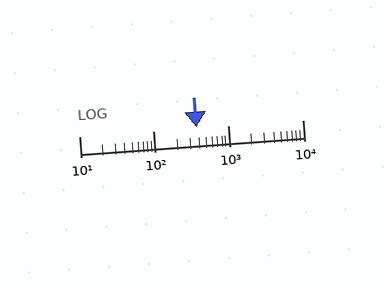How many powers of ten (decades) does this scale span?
The scale spans 3 decades, from 10 to 10000.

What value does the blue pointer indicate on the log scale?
The pointer indicates approximately 370.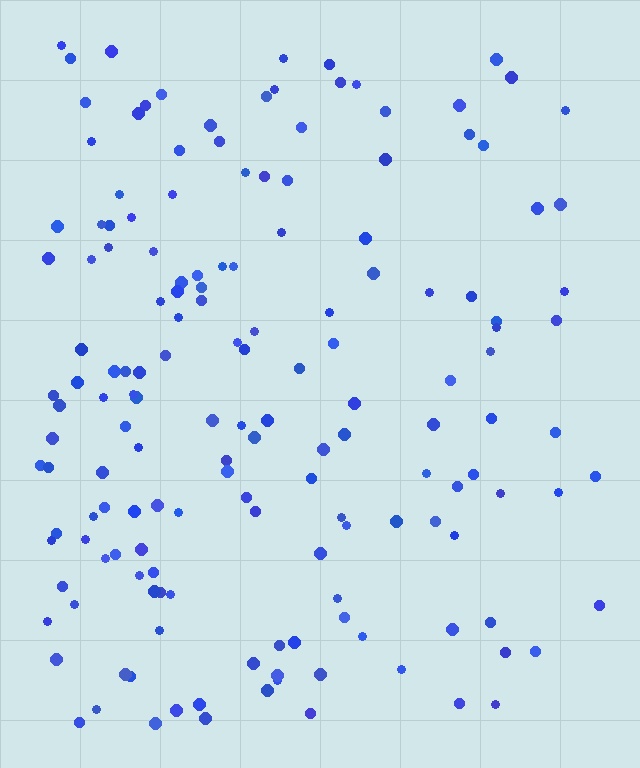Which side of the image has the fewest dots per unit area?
The right.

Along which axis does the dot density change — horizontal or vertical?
Horizontal.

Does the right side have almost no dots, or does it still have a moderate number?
Still a moderate number, just noticeably fewer than the left.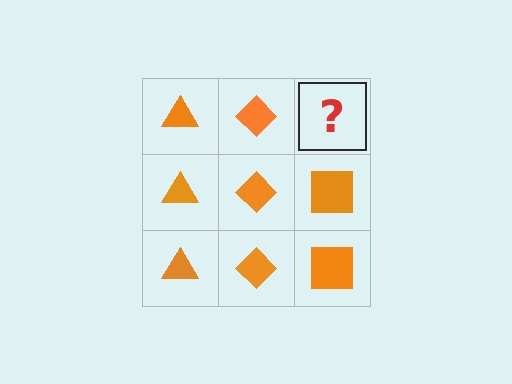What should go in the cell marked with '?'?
The missing cell should contain an orange square.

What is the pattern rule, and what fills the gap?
The rule is that each column has a consistent shape. The gap should be filled with an orange square.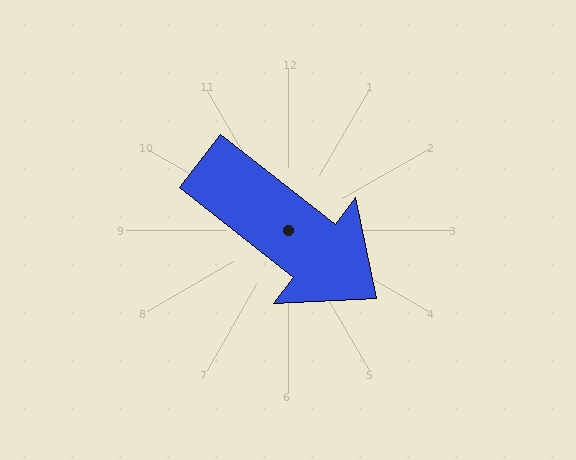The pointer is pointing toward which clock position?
Roughly 4 o'clock.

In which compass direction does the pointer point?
Southeast.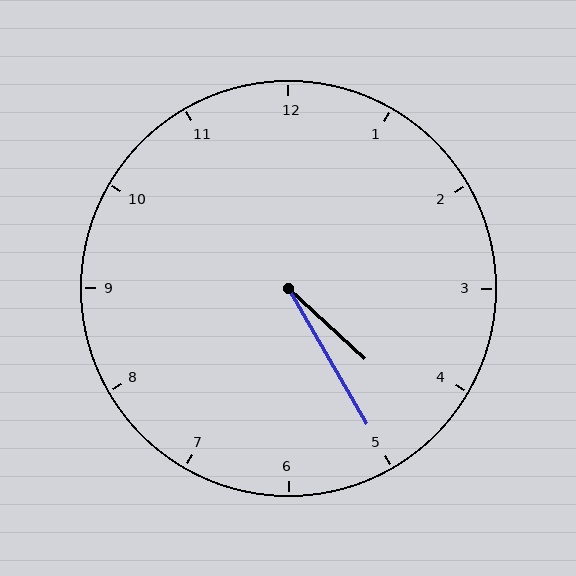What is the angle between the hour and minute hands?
Approximately 18 degrees.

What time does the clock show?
4:25.